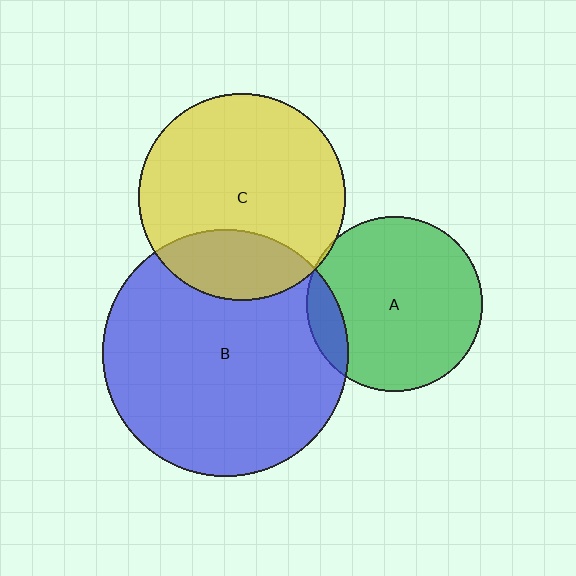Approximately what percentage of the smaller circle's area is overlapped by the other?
Approximately 25%.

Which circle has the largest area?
Circle B (blue).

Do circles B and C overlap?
Yes.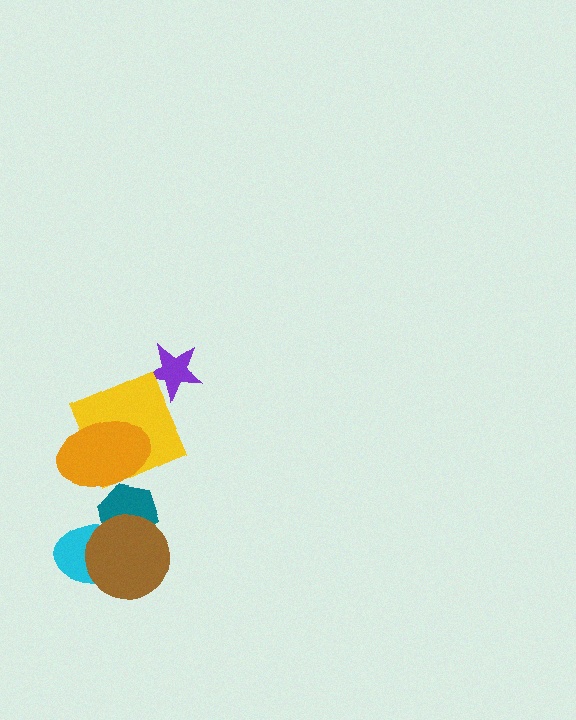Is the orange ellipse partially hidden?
No, no other shape covers it.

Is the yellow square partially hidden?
Yes, it is partially covered by another shape.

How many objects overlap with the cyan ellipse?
2 objects overlap with the cyan ellipse.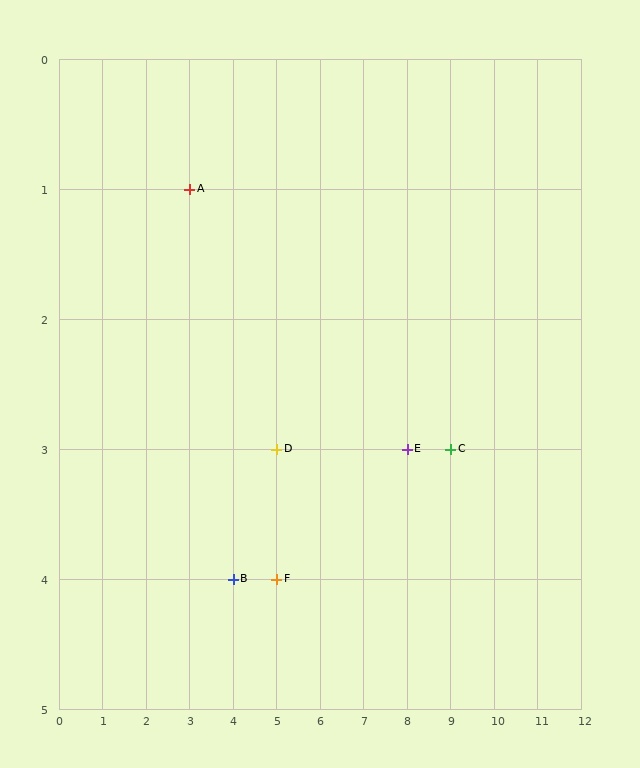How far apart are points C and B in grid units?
Points C and B are 5 columns and 1 row apart (about 5.1 grid units diagonally).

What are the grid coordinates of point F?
Point F is at grid coordinates (5, 4).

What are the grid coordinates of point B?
Point B is at grid coordinates (4, 4).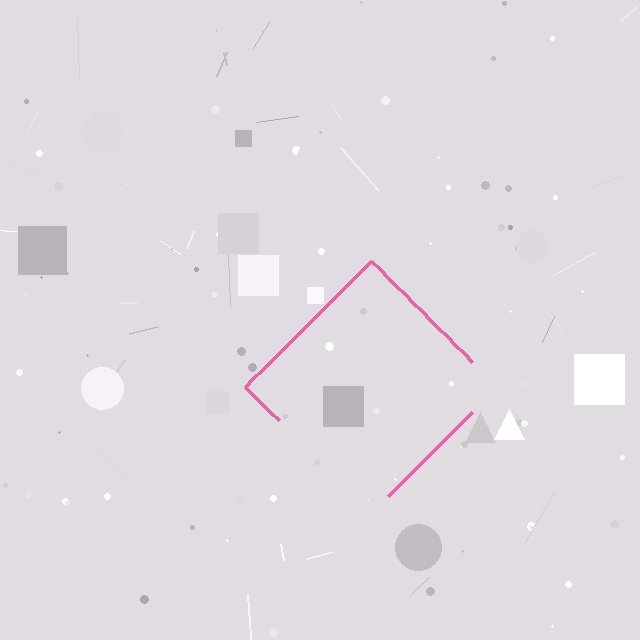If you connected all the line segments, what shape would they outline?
They would outline a diamond.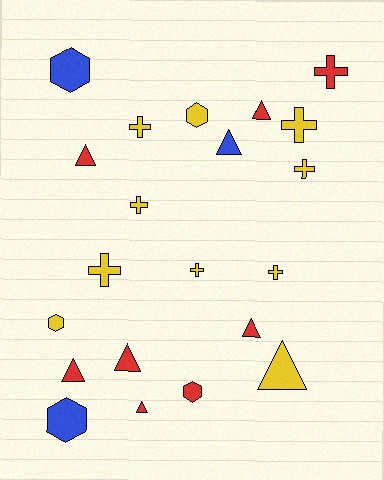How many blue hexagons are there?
There are 2 blue hexagons.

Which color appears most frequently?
Yellow, with 10 objects.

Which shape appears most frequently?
Cross, with 8 objects.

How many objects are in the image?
There are 21 objects.